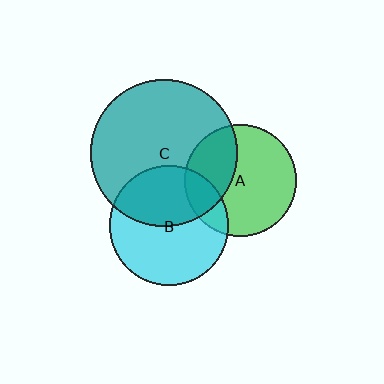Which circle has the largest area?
Circle C (teal).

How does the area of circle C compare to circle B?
Approximately 1.5 times.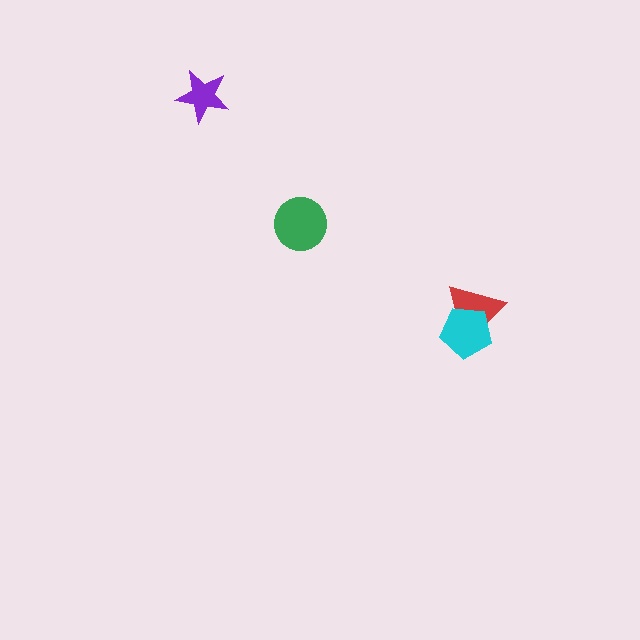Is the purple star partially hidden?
No, no other shape covers it.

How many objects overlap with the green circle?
0 objects overlap with the green circle.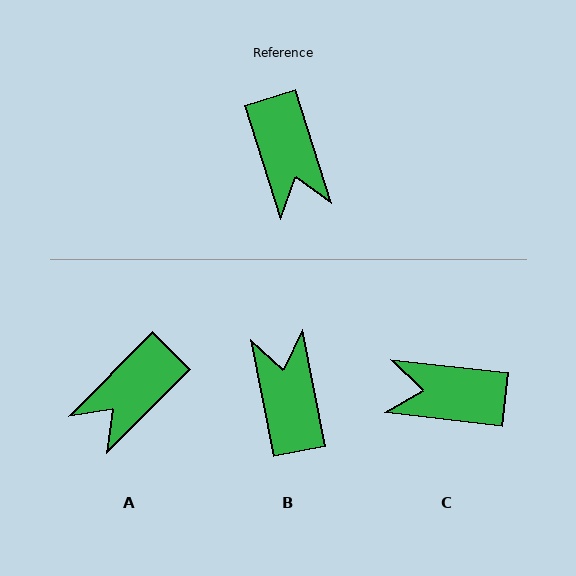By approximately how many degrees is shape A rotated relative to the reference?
Approximately 62 degrees clockwise.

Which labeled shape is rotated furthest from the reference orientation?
B, about 174 degrees away.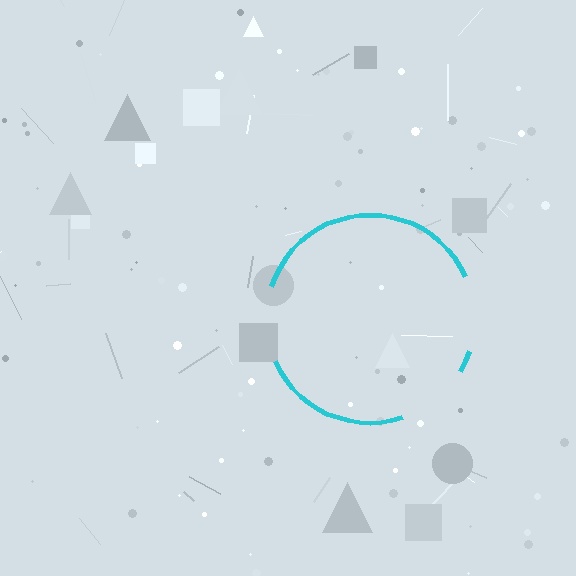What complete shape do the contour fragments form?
The contour fragments form a circle.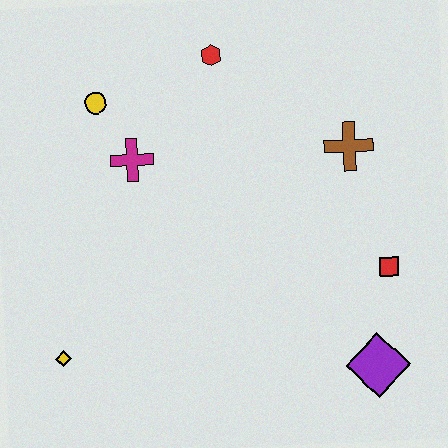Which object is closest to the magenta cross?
The yellow circle is closest to the magenta cross.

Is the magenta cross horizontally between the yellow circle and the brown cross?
Yes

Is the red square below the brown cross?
Yes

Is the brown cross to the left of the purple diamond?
Yes